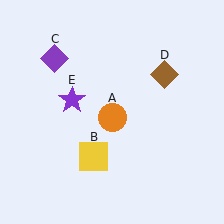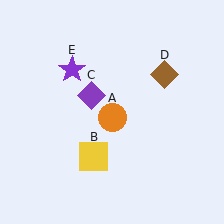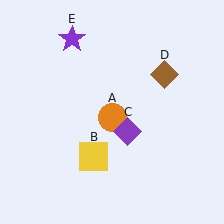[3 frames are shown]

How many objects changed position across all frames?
2 objects changed position: purple diamond (object C), purple star (object E).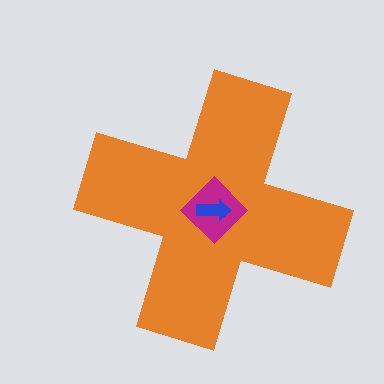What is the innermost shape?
The blue arrow.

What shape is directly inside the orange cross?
The magenta diamond.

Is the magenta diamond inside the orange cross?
Yes.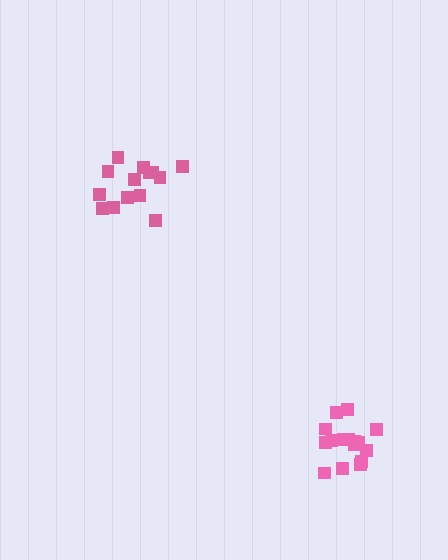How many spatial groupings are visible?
There are 2 spatial groupings.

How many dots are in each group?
Group 1: 14 dots, Group 2: 16 dots (30 total).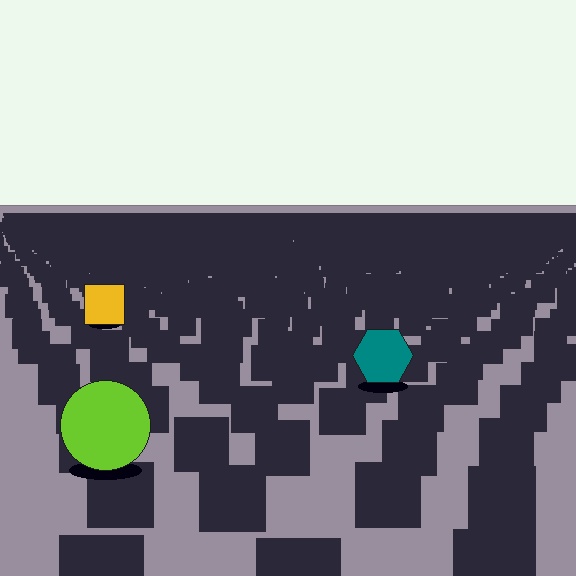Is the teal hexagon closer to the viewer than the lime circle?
No. The lime circle is closer — you can tell from the texture gradient: the ground texture is coarser near it.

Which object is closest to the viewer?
The lime circle is closest. The texture marks near it are larger and more spread out.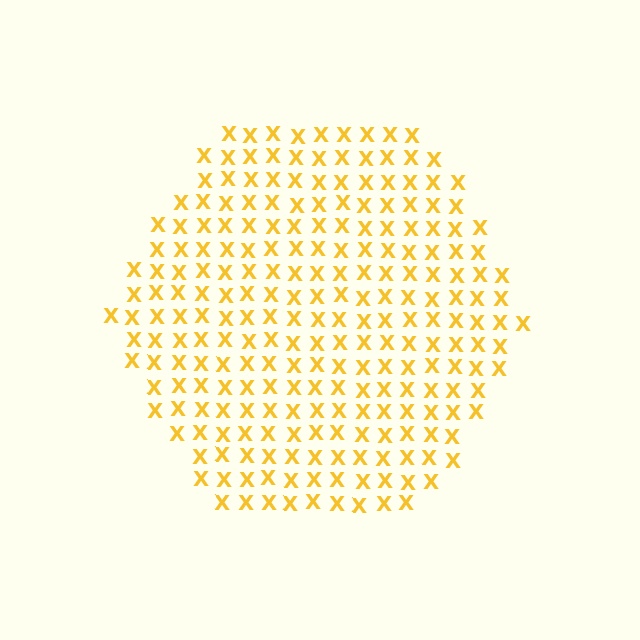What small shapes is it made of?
It is made of small letter X's.